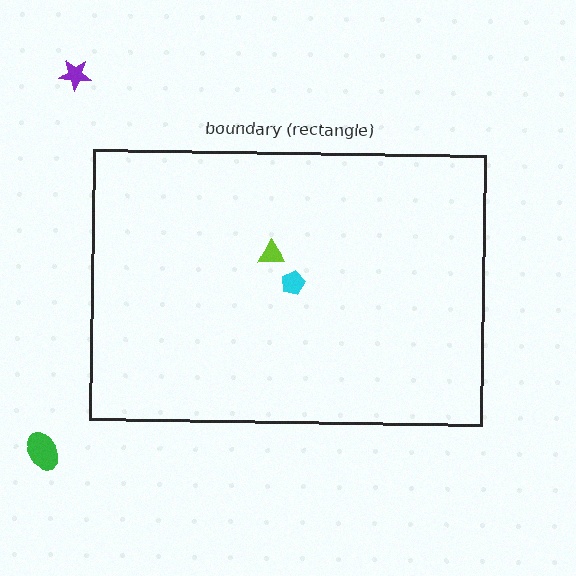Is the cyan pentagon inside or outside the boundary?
Inside.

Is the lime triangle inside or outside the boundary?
Inside.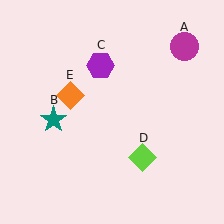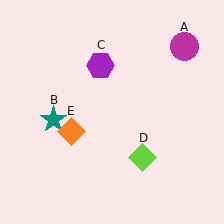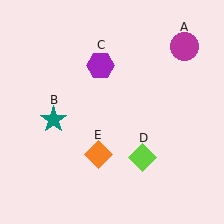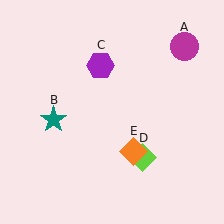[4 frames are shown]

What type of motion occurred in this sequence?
The orange diamond (object E) rotated counterclockwise around the center of the scene.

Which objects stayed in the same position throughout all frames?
Magenta circle (object A) and teal star (object B) and purple hexagon (object C) and lime diamond (object D) remained stationary.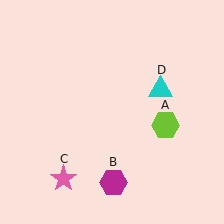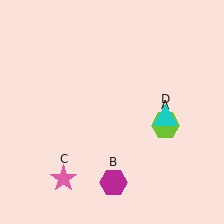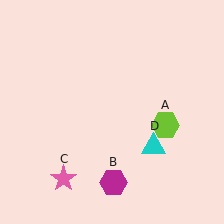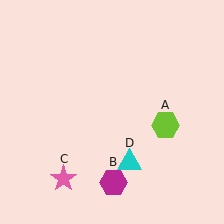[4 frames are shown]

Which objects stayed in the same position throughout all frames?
Lime hexagon (object A) and magenta hexagon (object B) and pink star (object C) remained stationary.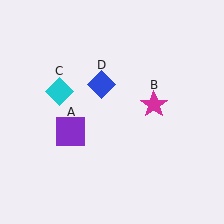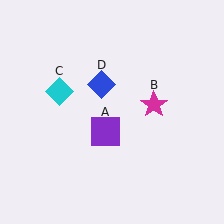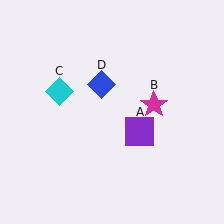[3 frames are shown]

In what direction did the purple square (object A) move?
The purple square (object A) moved right.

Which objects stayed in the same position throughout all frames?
Magenta star (object B) and cyan diamond (object C) and blue diamond (object D) remained stationary.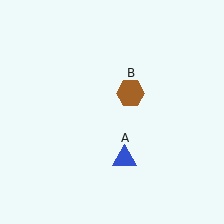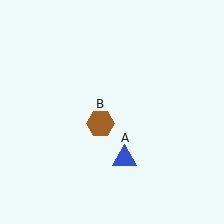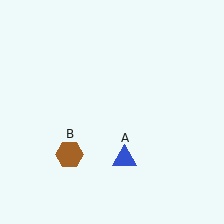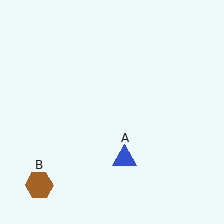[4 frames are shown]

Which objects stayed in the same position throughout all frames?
Blue triangle (object A) remained stationary.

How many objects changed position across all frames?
1 object changed position: brown hexagon (object B).